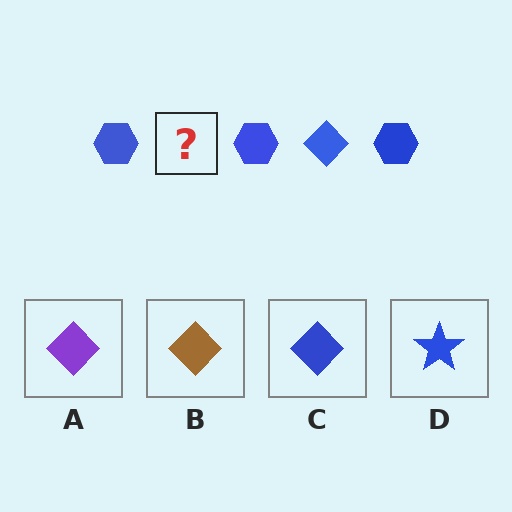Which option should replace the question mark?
Option C.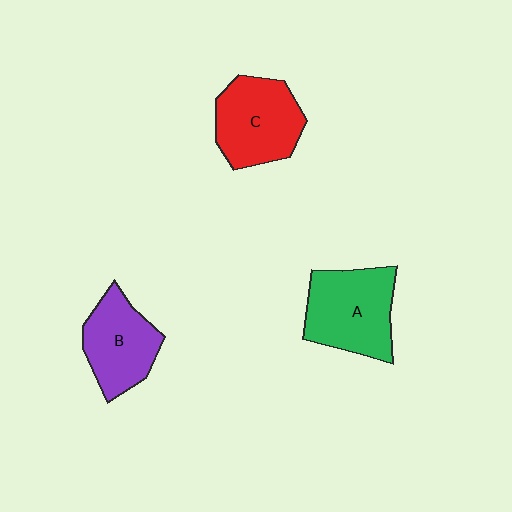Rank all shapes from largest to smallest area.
From largest to smallest: A (green), C (red), B (purple).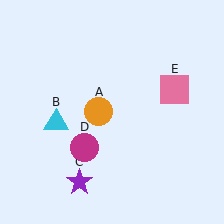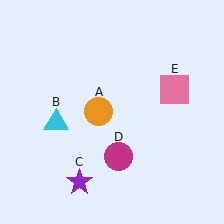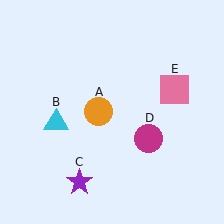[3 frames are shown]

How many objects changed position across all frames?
1 object changed position: magenta circle (object D).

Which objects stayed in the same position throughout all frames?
Orange circle (object A) and cyan triangle (object B) and purple star (object C) and pink square (object E) remained stationary.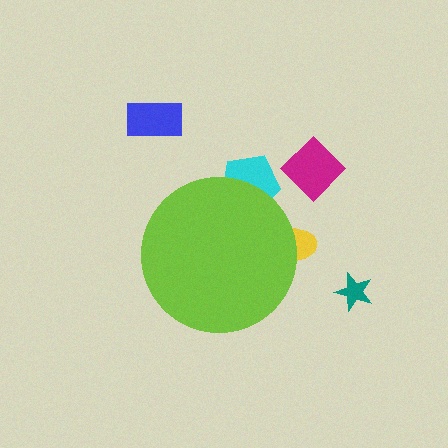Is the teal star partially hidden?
No, the teal star is fully visible.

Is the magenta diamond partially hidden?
No, the magenta diamond is fully visible.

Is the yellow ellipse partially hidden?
Yes, the yellow ellipse is partially hidden behind the lime circle.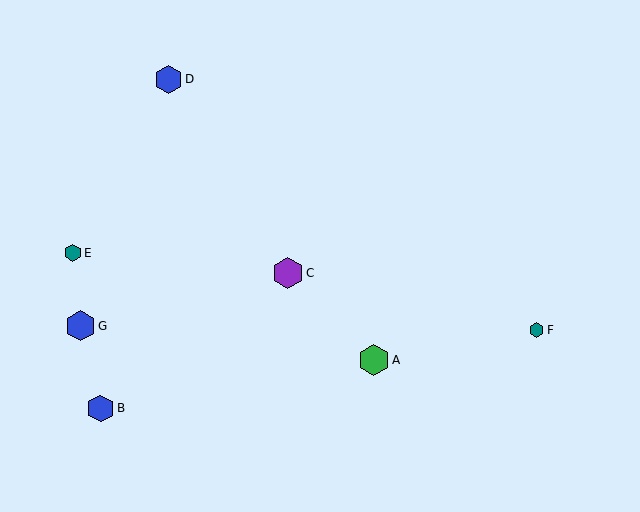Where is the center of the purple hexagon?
The center of the purple hexagon is at (288, 273).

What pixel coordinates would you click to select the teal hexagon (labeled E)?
Click at (73, 253) to select the teal hexagon E.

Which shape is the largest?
The purple hexagon (labeled C) is the largest.